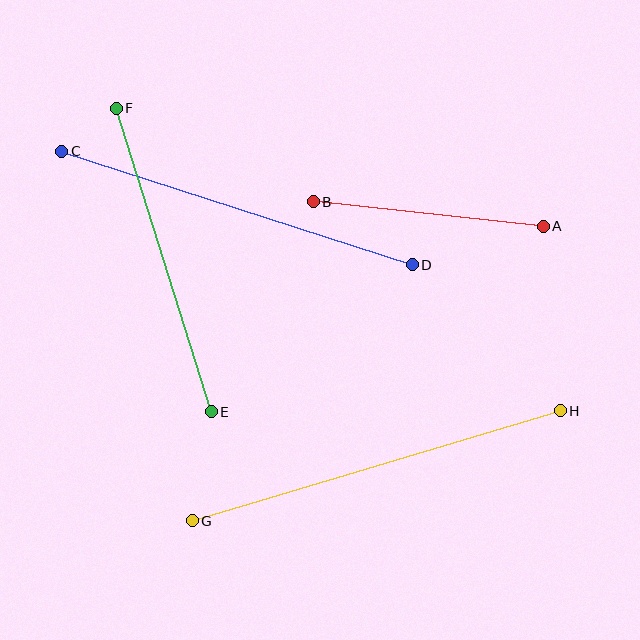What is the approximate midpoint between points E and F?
The midpoint is at approximately (164, 260) pixels.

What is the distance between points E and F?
The distance is approximately 318 pixels.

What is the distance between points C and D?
The distance is approximately 368 pixels.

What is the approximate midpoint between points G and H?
The midpoint is at approximately (376, 466) pixels.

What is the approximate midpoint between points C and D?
The midpoint is at approximately (237, 208) pixels.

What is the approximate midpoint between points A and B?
The midpoint is at approximately (428, 214) pixels.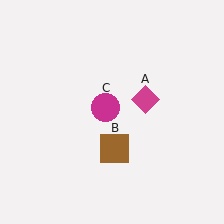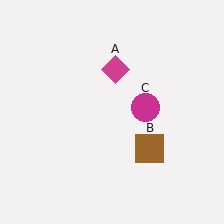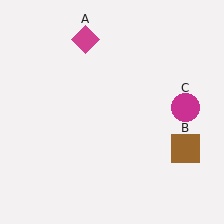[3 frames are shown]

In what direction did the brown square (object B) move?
The brown square (object B) moved right.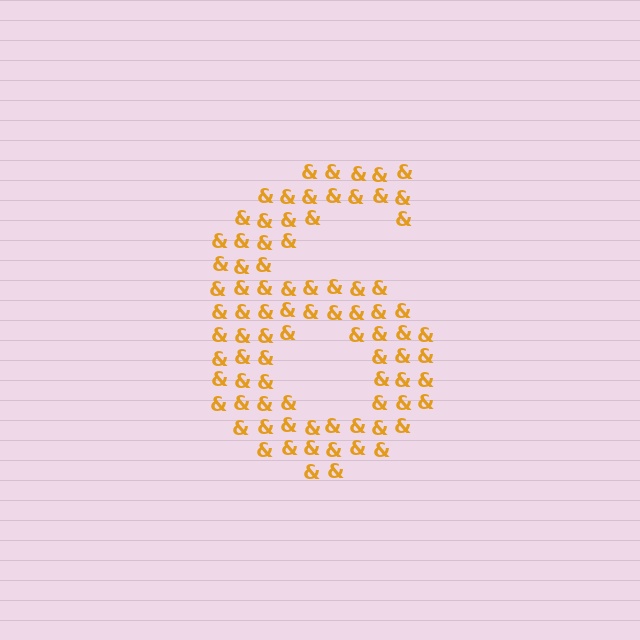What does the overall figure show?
The overall figure shows the digit 6.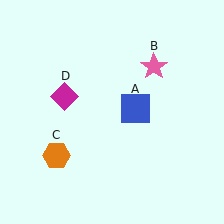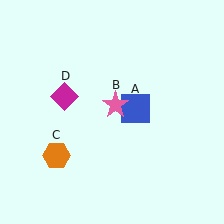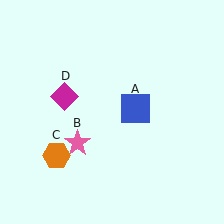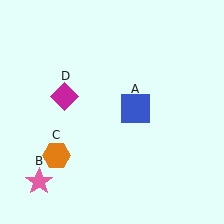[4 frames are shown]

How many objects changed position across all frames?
1 object changed position: pink star (object B).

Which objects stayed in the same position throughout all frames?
Blue square (object A) and orange hexagon (object C) and magenta diamond (object D) remained stationary.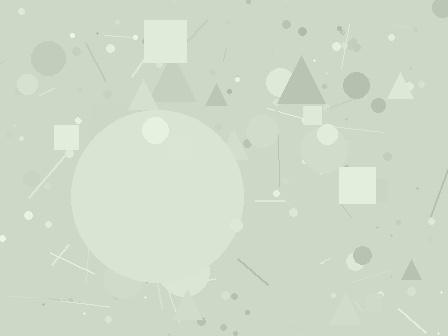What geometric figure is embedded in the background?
A circle is embedded in the background.